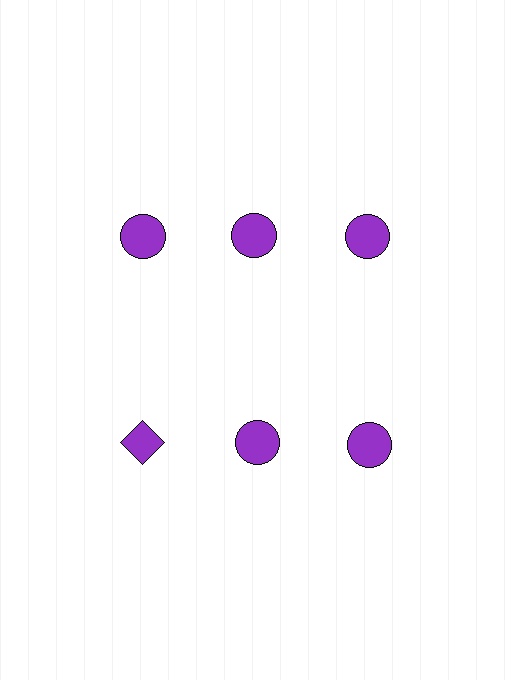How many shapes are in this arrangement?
There are 6 shapes arranged in a grid pattern.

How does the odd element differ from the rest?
It has a different shape: diamond instead of circle.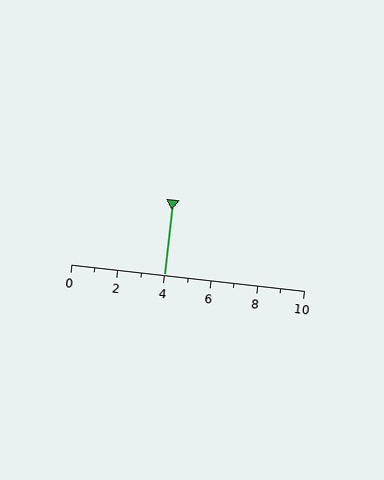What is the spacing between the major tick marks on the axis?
The major ticks are spaced 2 apart.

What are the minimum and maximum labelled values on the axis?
The axis runs from 0 to 10.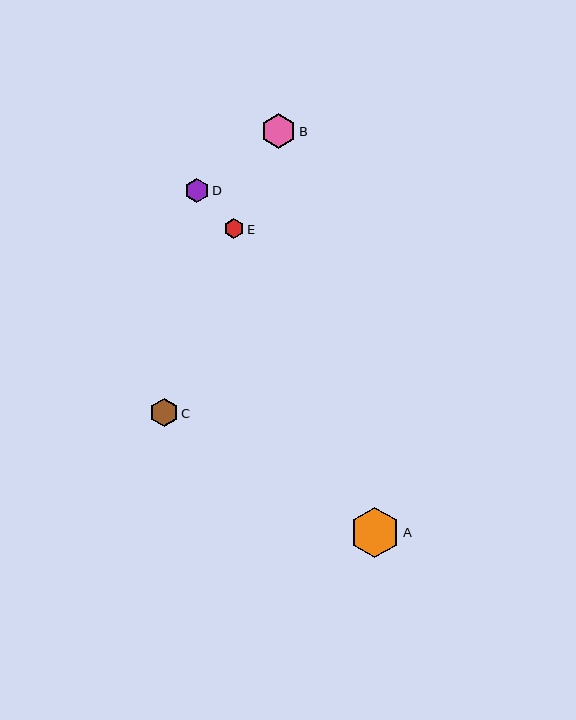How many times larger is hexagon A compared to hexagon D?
Hexagon A is approximately 2.1 times the size of hexagon D.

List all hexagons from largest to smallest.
From largest to smallest: A, B, C, D, E.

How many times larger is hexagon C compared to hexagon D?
Hexagon C is approximately 1.2 times the size of hexagon D.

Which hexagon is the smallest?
Hexagon E is the smallest with a size of approximately 20 pixels.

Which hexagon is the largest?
Hexagon A is the largest with a size of approximately 50 pixels.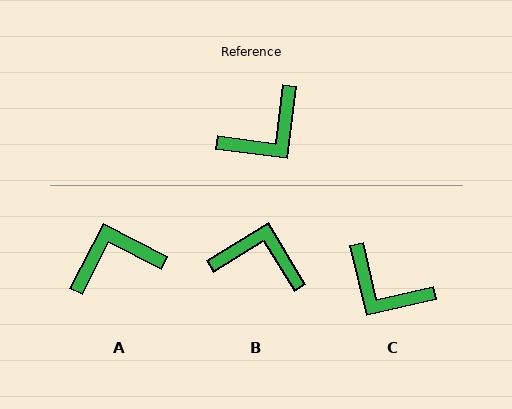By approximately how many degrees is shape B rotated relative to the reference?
Approximately 129 degrees counter-clockwise.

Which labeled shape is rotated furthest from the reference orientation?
A, about 160 degrees away.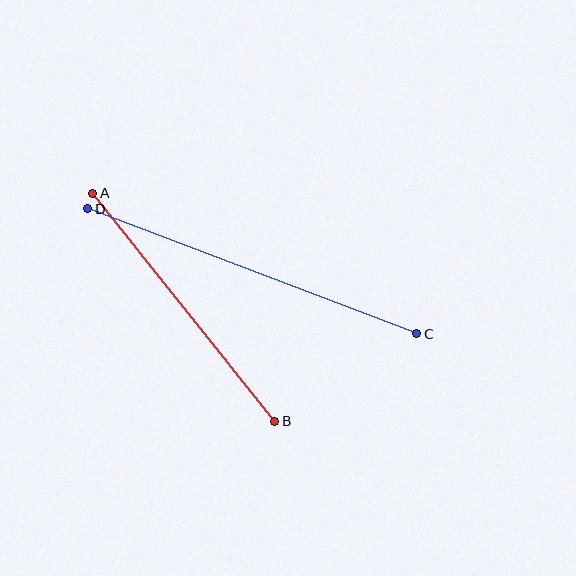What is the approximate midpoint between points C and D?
The midpoint is at approximately (252, 271) pixels.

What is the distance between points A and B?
The distance is approximately 292 pixels.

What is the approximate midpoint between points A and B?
The midpoint is at approximately (184, 307) pixels.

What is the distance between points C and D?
The distance is approximately 352 pixels.